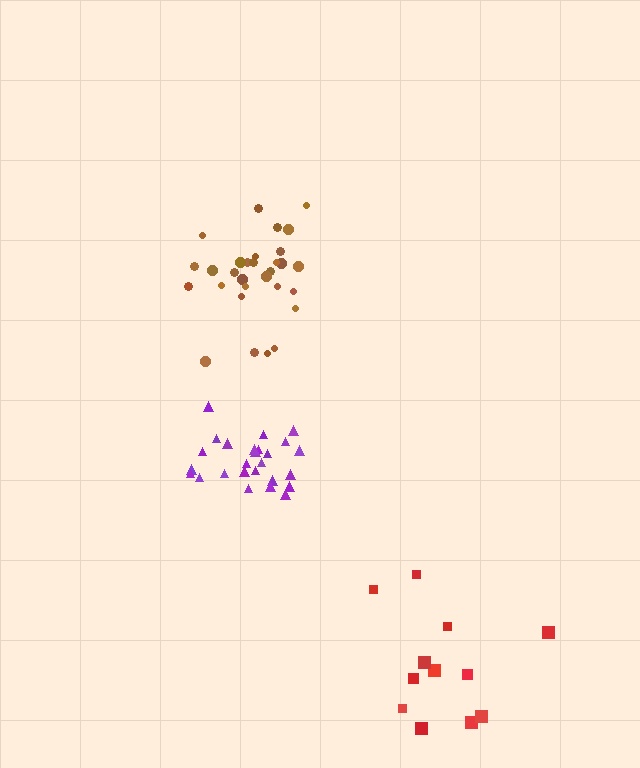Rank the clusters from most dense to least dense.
brown, purple, red.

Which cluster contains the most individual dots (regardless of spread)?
Brown (30).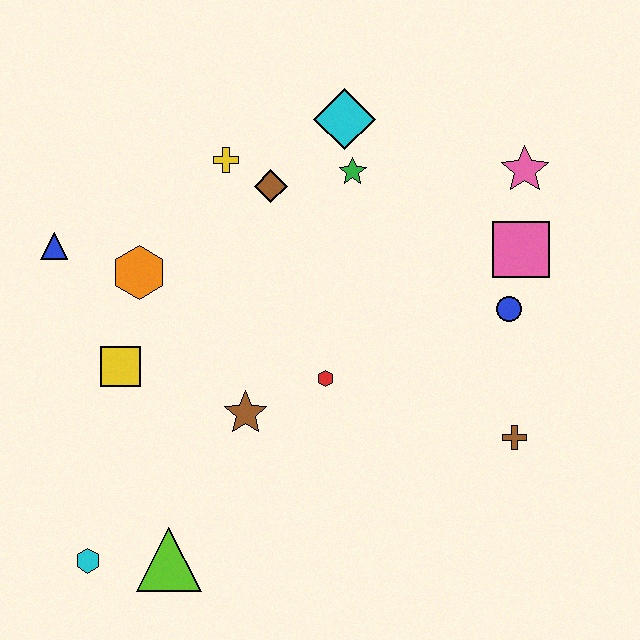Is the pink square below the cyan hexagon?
No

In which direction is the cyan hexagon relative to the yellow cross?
The cyan hexagon is below the yellow cross.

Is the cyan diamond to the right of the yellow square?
Yes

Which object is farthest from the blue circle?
The cyan hexagon is farthest from the blue circle.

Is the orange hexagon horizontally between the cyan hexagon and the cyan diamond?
Yes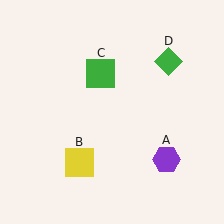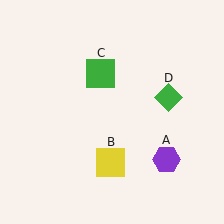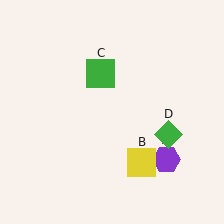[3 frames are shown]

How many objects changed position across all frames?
2 objects changed position: yellow square (object B), green diamond (object D).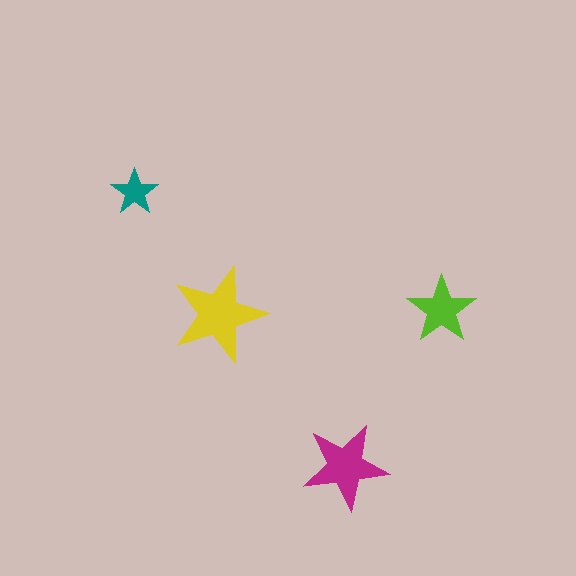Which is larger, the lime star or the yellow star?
The yellow one.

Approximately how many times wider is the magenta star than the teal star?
About 2 times wider.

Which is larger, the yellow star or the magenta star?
The yellow one.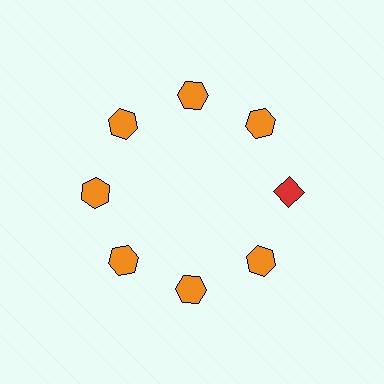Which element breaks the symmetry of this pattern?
The red diamond at roughly the 3 o'clock position breaks the symmetry. All other shapes are orange hexagons.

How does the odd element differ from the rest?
It differs in both color (red instead of orange) and shape (diamond instead of hexagon).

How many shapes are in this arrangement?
There are 8 shapes arranged in a ring pattern.